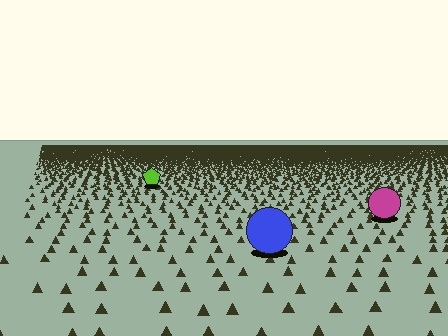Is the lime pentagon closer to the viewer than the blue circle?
No. The blue circle is closer — you can tell from the texture gradient: the ground texture is coarser near it.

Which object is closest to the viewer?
The blue circle is closest. The texture marks near it are larger and more spread out.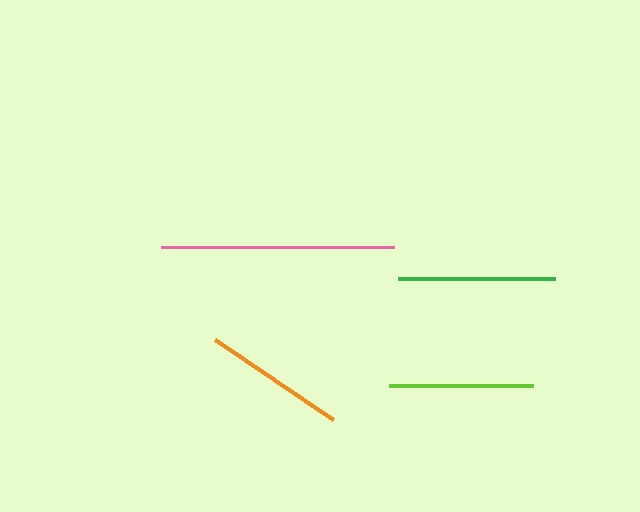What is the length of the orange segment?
The orange segment is approximately 142 pixels long.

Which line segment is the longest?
The pink line is the longest at approximately 233 pixels.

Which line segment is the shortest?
The orange line is the shortest at approximately 142 pixels.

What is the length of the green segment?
The green segment is approximately 156 pixels long.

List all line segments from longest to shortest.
From longest to shortest: pink, green, lime, orange.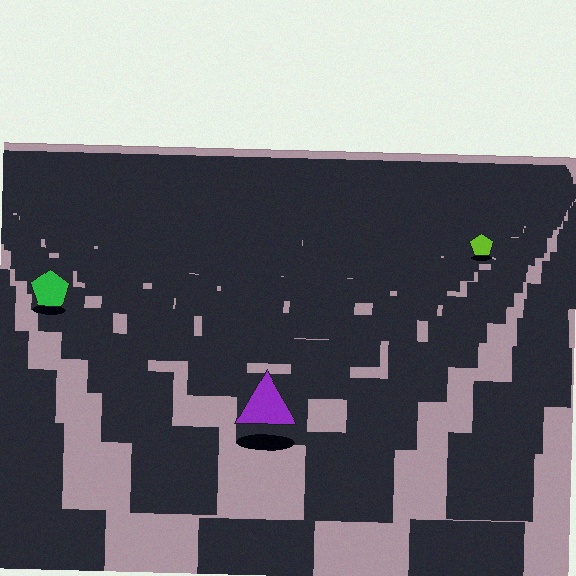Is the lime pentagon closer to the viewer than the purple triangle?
No. The purple triangle is closer — you can tell from the texture gradient: the ground texture is coarser near it.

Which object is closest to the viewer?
The purple triangle is closest. The texture marks near it are larger and more spread out.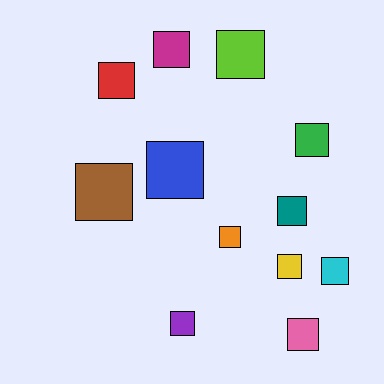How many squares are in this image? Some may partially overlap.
There are 12 squares.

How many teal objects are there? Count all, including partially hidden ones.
There is 1 teal object.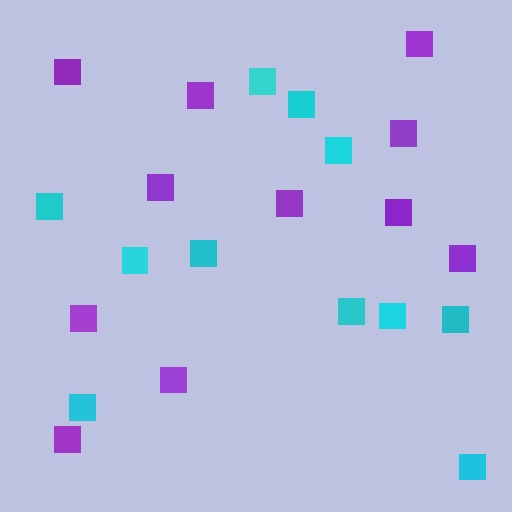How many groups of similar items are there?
There are 2 groups: one group of cyan squares (11) and one group of purple squares (11).